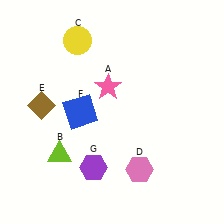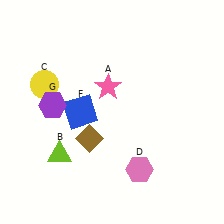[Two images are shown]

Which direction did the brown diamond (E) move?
The brown diamond (E) moved right.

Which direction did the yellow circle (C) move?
The yellow circle (C) moved down.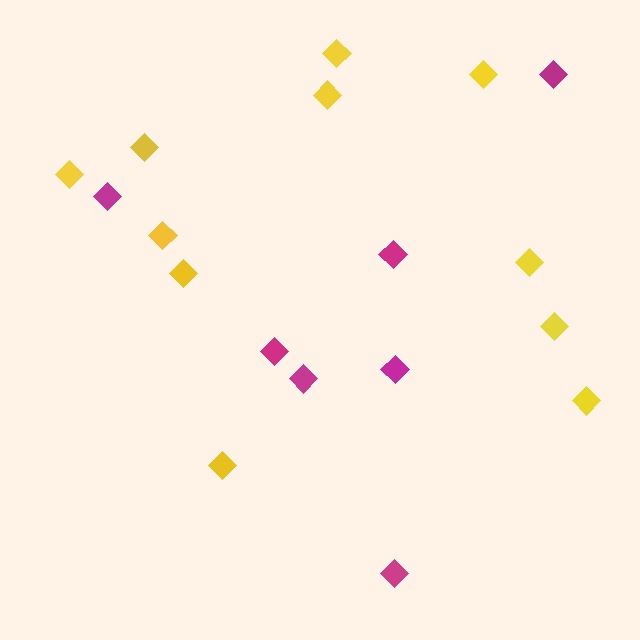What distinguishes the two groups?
There are 2 groups: one group of yellow diamonds (11) and one group of magenta diamonds (7).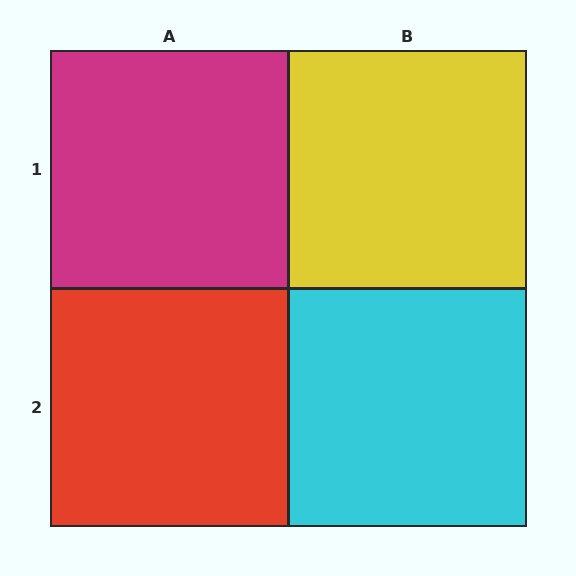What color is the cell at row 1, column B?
Yellow.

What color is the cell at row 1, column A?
Magenta.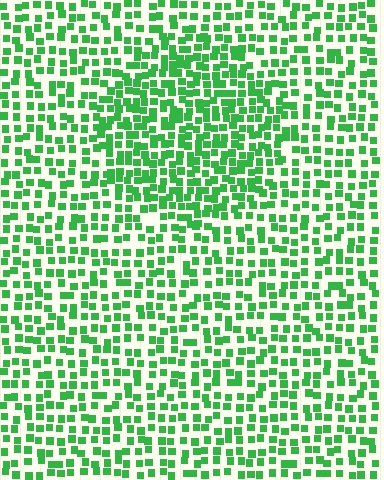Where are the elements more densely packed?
The elements are more densely packed inside the circle boundary.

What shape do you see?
I see a circle.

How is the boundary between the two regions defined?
The boundary is defined by a change in element density (approximately 1.6x ratio). All elements are the same color, size, and shape.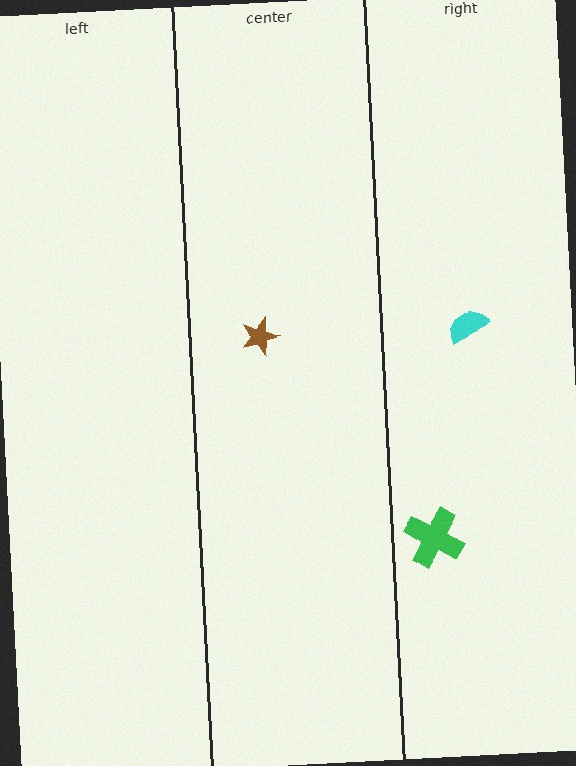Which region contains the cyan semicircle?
The right region.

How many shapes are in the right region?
2.